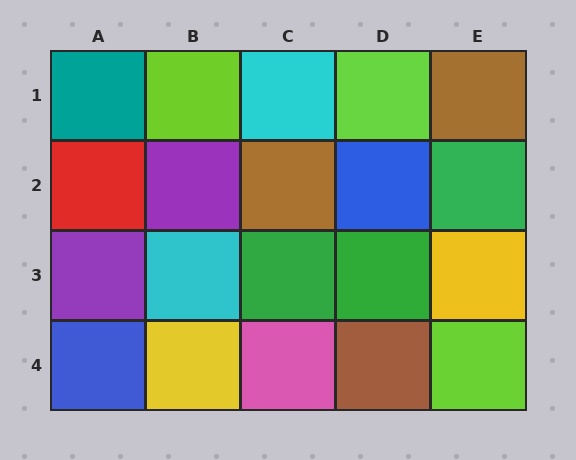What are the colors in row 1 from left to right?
Teal, lime, cyan, lime, brown.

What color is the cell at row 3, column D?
Green.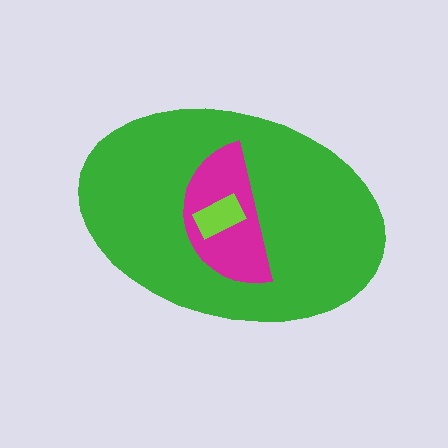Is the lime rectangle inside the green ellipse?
Yes.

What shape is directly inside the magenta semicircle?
The lime rectangle.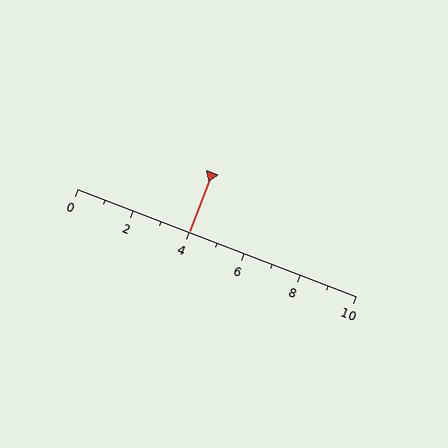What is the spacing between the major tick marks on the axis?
The major ticks are spaced 2 apart.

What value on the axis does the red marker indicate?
The marker indicates approximately 4.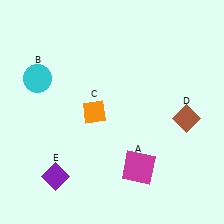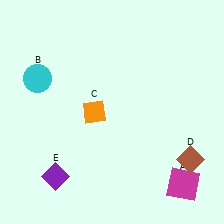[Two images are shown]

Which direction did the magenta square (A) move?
The magenta square (A) moved right.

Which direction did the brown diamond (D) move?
The brown diamond (D) moved down.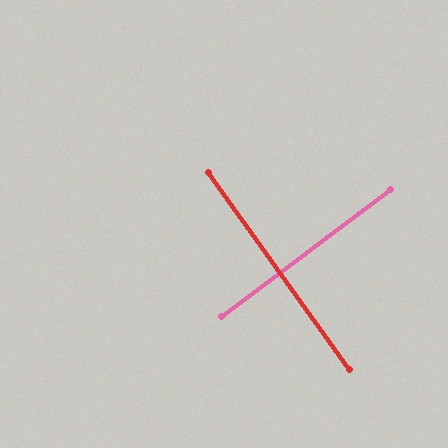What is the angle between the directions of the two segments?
Approximately 88 degrees.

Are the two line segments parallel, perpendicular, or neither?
Perpendicular — they meet at approximately 88°.